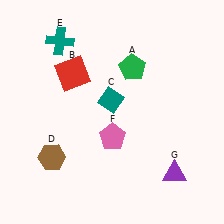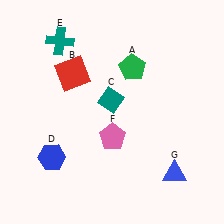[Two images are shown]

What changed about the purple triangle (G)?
In Image 1, G is purple. In Image 2, it changed to blue.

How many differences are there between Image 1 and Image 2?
There are 2 differences between the two images.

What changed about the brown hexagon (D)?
In Image 1, D is brown. In Image 2, it changed to blue.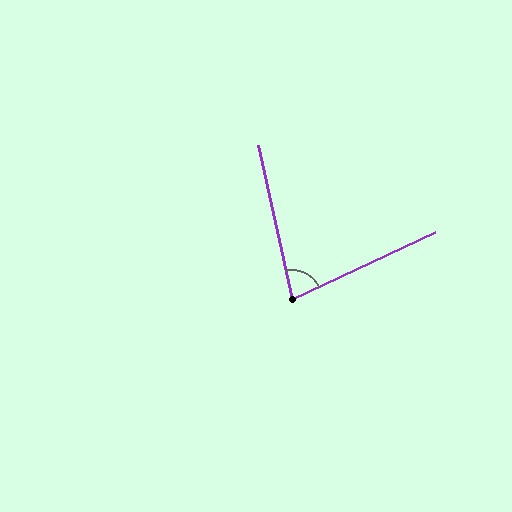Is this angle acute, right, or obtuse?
It is acute.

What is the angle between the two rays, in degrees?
Approximately 77 degrees.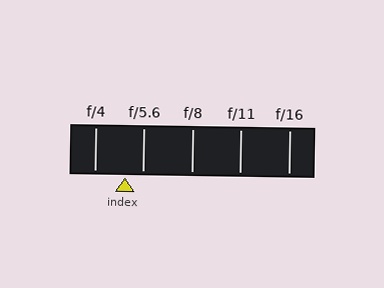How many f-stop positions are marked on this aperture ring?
There are 5 f-stop positions marked.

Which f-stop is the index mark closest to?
The index mark is closest to f/5.6.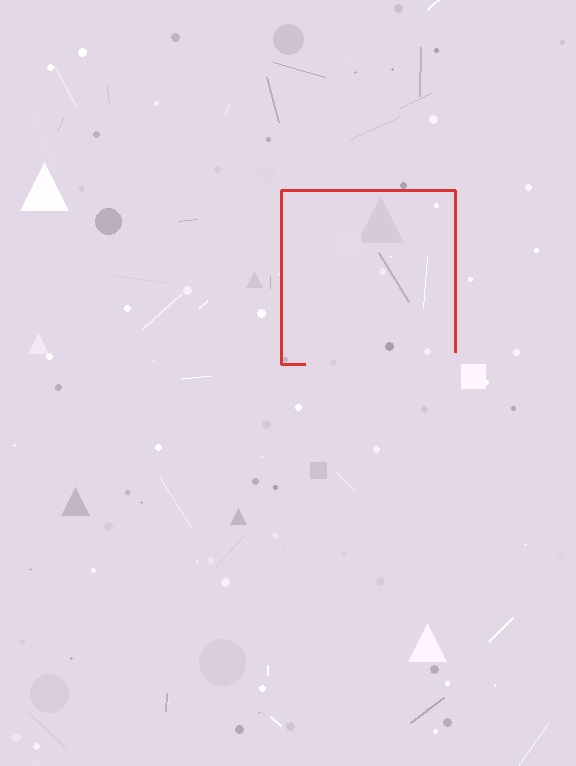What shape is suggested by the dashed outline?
The dashed outline suggests a square.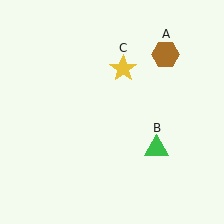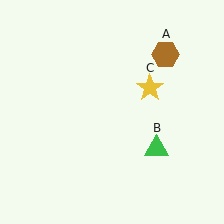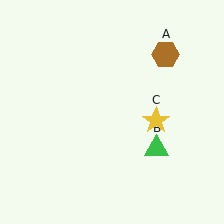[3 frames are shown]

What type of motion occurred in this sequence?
The yellow star (object C) rotated clockwise around the center of the scene.